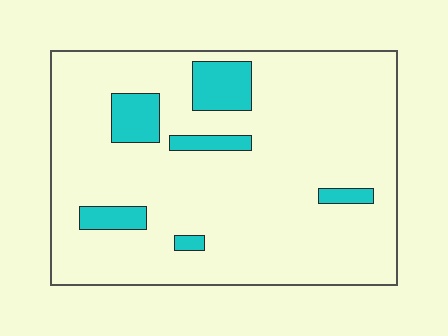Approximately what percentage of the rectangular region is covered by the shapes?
Approximately 10%.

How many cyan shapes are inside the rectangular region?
6.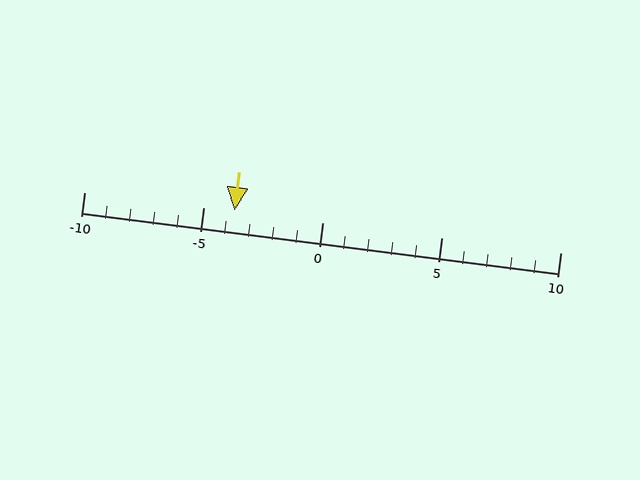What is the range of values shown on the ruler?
The ruler shows values from -10 to 10.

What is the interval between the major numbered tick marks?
The major tick marks are spaced 5 units apart.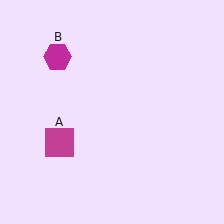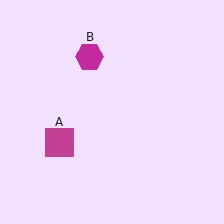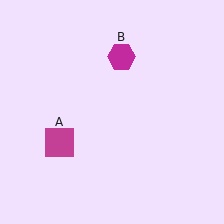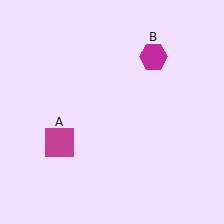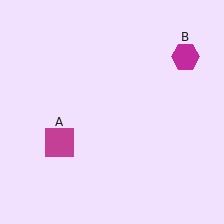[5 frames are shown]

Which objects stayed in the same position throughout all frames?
Magenta square (object A) remained stationary.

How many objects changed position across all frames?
1 object changed position: magenta hexagon (object B).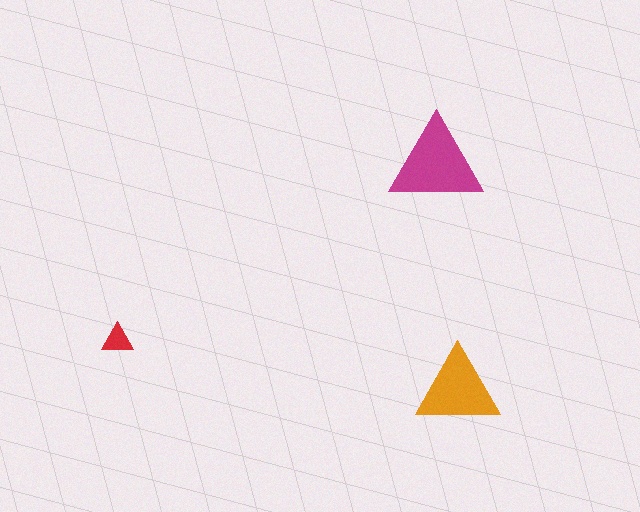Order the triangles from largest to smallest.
the magenta one, the orange one, the red one.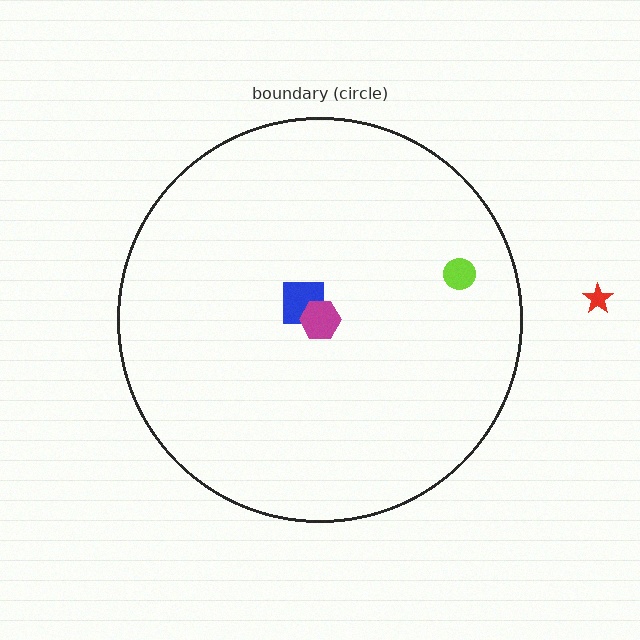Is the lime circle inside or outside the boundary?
Inside.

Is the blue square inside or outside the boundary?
Inside.